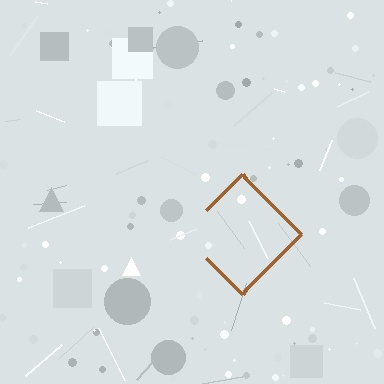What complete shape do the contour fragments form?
The contour fragments form a diamond.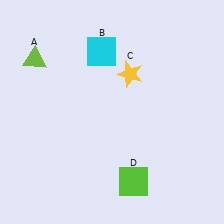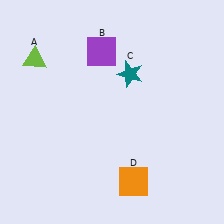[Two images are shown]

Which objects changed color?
B changed from cyan to purple. C changed from yellow to teal. D changed from lime to orange.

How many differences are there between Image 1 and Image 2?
There are 3 differences between the two images.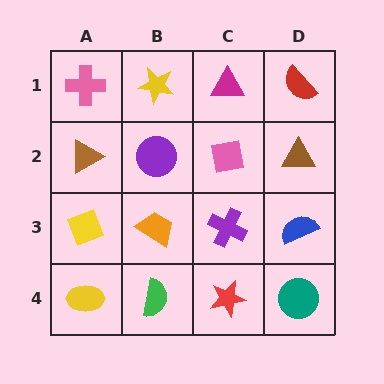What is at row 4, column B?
A green semicircle.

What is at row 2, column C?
A pink square.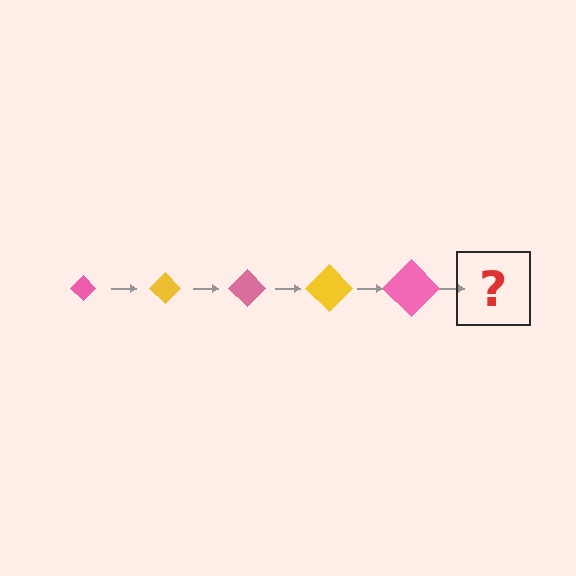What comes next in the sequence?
The next element should be a yellow diamond, larger than the previous one.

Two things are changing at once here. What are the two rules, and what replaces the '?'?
The two rules are that the diamond grows larger each step and the color cycles through pink and yellow. The '?' should be a yellow diamond, larger than the previous one.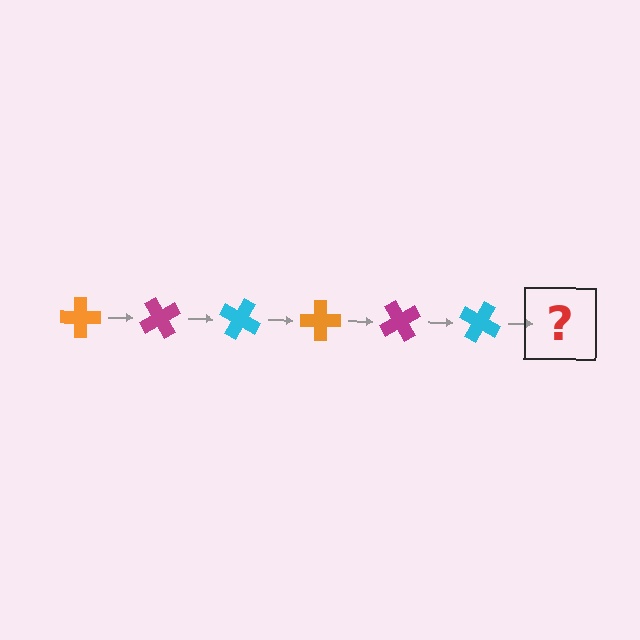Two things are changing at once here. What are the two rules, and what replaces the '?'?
The two rules are that it rotates 60 degrees each step and the color cycles through orange, magenta, and cyan. The '?' should be an orange cross, rotated 360 degrees from the start.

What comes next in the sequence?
The next element should be an orange cross, rotated 360 degrees from the start.